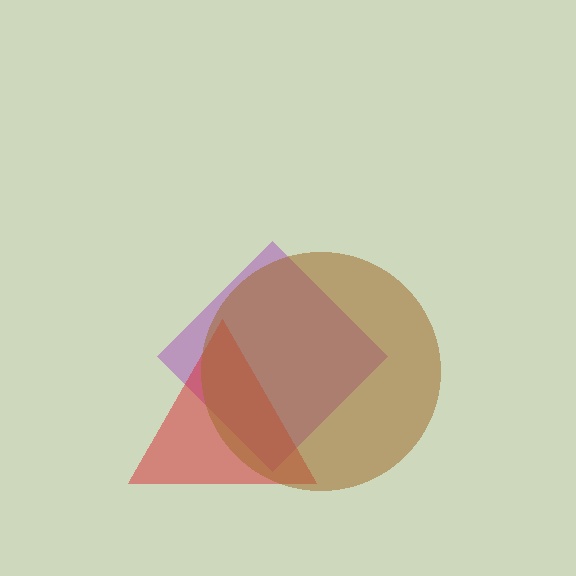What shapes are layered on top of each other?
The layered shapes are: a purple diamond, a red triangle, a brown circle.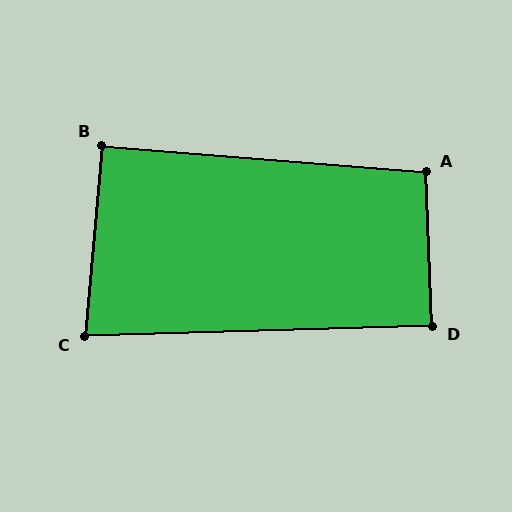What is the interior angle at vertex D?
Approximately 89 degrees (approximately right).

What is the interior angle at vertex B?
Approximately 91 degrees (approximately right).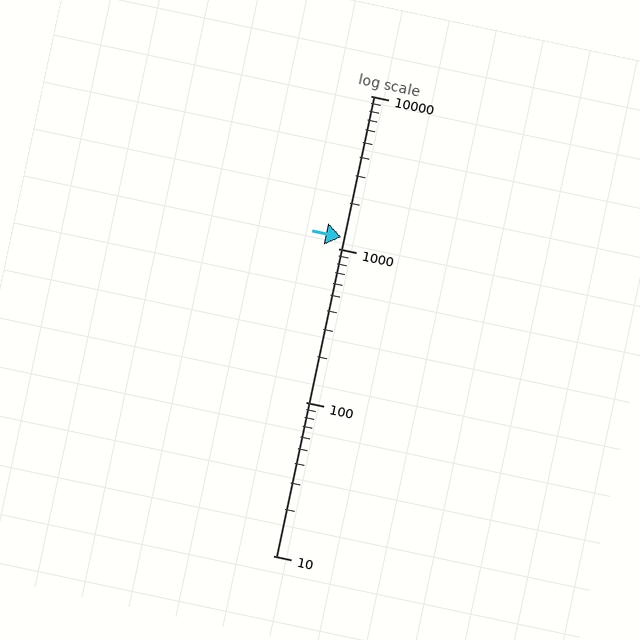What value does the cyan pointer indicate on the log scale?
The pointer indicates approximately 1200.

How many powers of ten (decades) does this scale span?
The scale spans 3 decades, from 10 to 10000.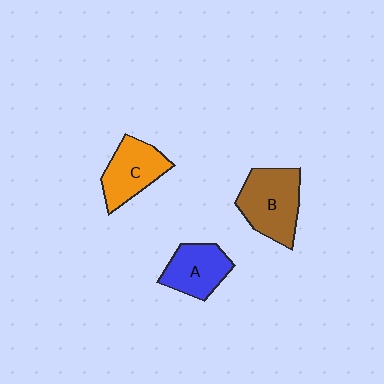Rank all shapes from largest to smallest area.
From largest to smallest: B (brown), C (orange), A (blue).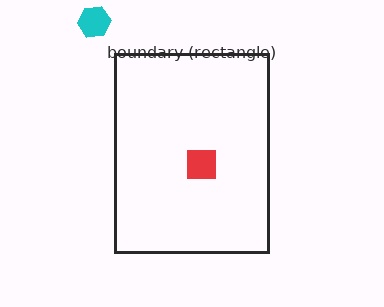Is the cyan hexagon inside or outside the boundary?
Outside.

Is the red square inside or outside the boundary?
Inside.